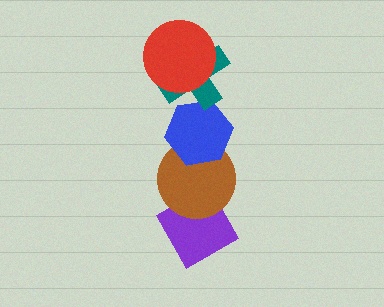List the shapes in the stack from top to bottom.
From top to bottom: the red circle, the teal cross, the blue hexagon, the brown circle, the purple diamond.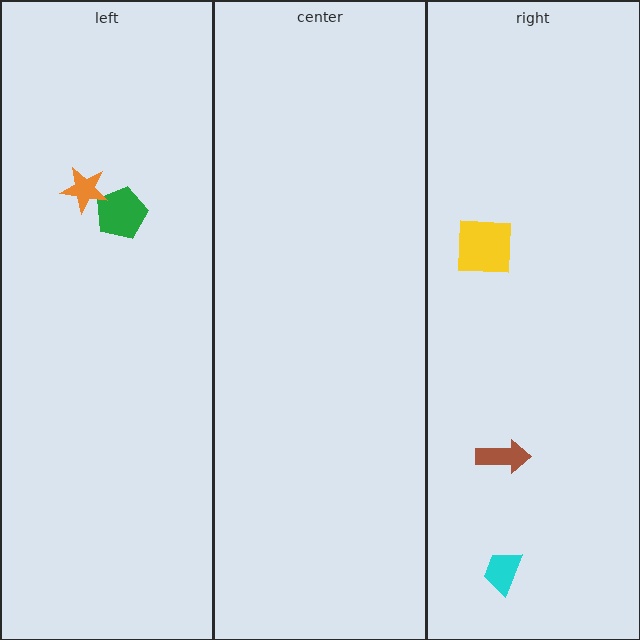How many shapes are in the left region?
2.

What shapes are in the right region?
The brown arrow, the cyan trapezoid, the yellow square.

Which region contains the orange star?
The left region.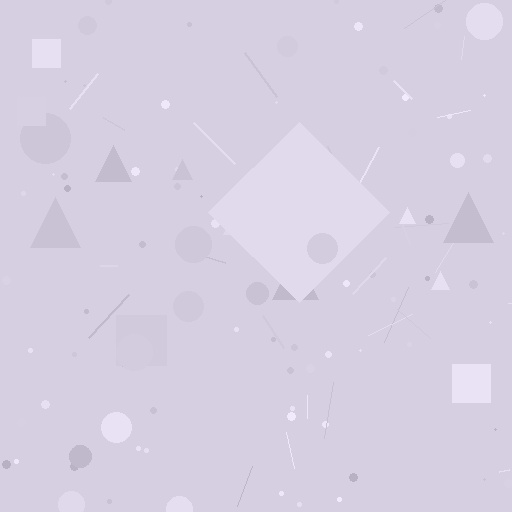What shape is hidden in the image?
A diamond is hidden in the image.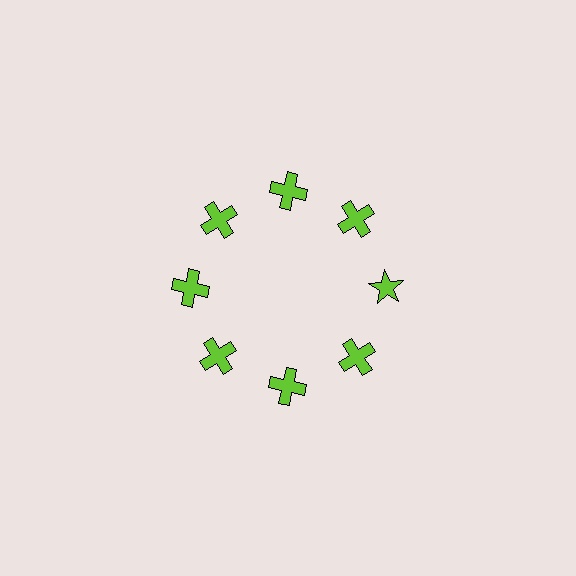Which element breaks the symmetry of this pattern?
The lime star at roughly the 3 o'clock position breaks the symmetry. All other shapes are lime crosses.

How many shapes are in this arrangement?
There are 8 shapes arranged in a ring pattern.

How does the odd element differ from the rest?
It has a different shape: star instead of cross.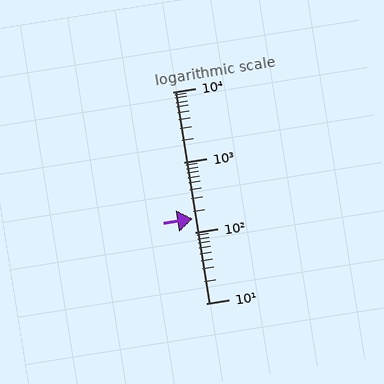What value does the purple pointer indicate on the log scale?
The pointer indicates approximately 160.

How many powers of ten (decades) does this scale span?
The scale spans 3 decades, from 10 to 10000.